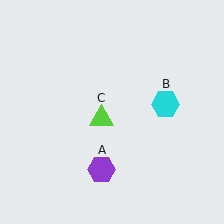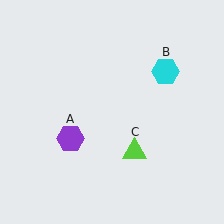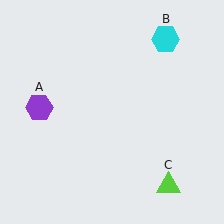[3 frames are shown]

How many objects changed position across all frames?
3 objects changed position: purple hexagon (object A), cyan hexagon (object B), lime triangle (object C).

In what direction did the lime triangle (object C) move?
The lime triangle (object C) moved down and to the right.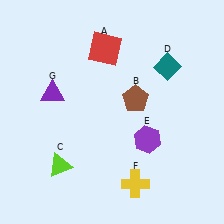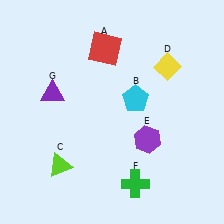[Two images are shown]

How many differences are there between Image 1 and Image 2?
There are 3 differences between the two images.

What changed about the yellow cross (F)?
In Image 1, F is yellow. In Image 2, it changed to green.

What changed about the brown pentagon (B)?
In Image 1, B is brown. In Image 2, it changed to cyan.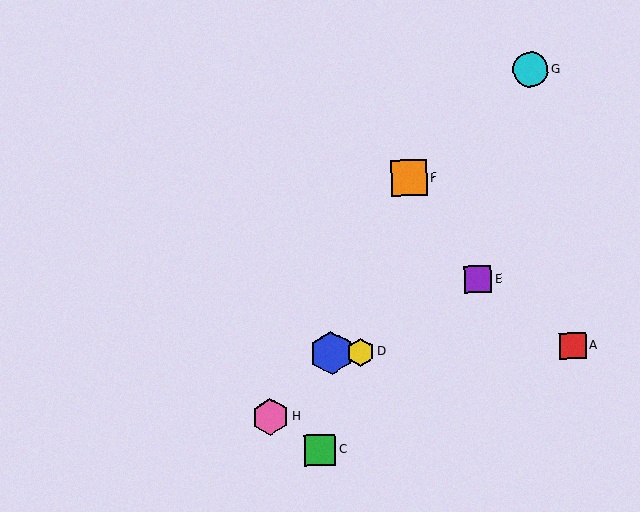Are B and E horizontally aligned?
No, B is at y≈353 and E is at y≈279.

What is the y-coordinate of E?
Object E is at y≈279.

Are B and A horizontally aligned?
Yes, both are at y≈353.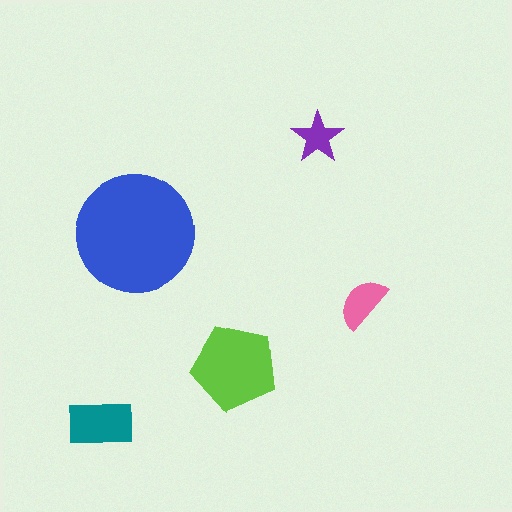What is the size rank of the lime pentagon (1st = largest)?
2nd.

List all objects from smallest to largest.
The purple star, the pink semicircle, the teal rectangle, the lime pentagon, the blue circle.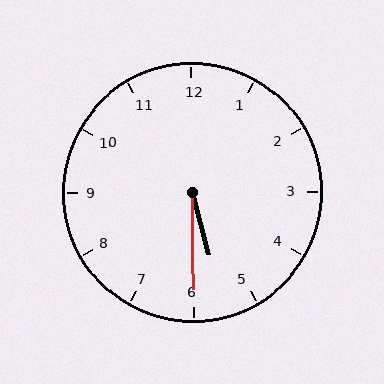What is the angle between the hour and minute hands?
Approximately 15 degrees.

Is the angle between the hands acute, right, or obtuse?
It is acute.